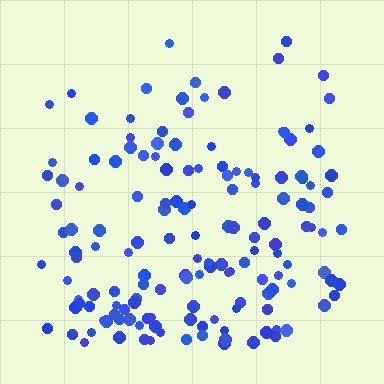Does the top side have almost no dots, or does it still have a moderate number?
Still a moderate number, just noticeably fewer than the bottom.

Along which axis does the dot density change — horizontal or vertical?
Vertical.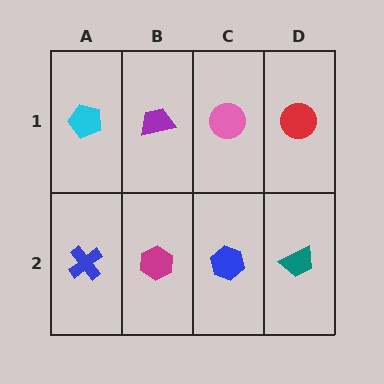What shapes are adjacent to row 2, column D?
A red circle (row 1, column D), a blue hexagon (row 2, column C).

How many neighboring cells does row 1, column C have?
3.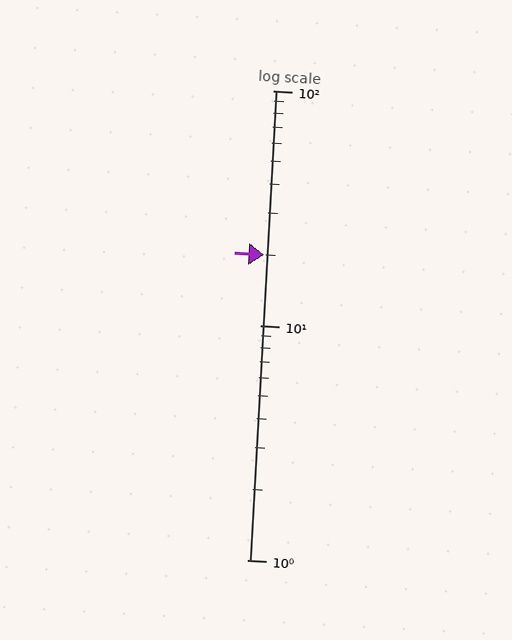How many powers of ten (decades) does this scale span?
The scale spans 2 decades, from 1 to 100.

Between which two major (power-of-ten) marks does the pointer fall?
The pointer is between 10 and 100.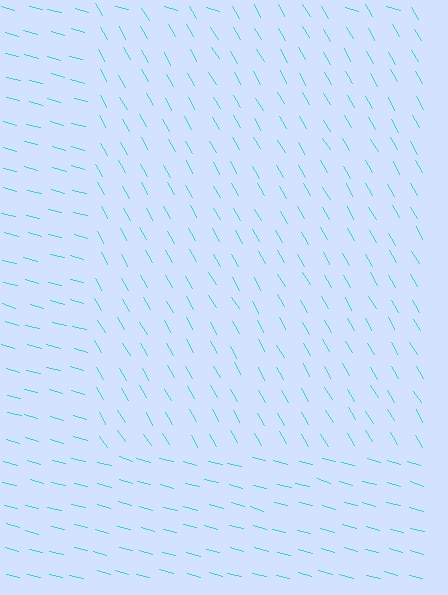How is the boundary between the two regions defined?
The boundary is defined purely by a change in line orientation (approximately 45 degrees difference). All lines are the same color and thickness.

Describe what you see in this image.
The image is filled with small cyan line segments. A rectangle region in the image has lines oriented differently from the surrounding lines, creating a visible texture boundary.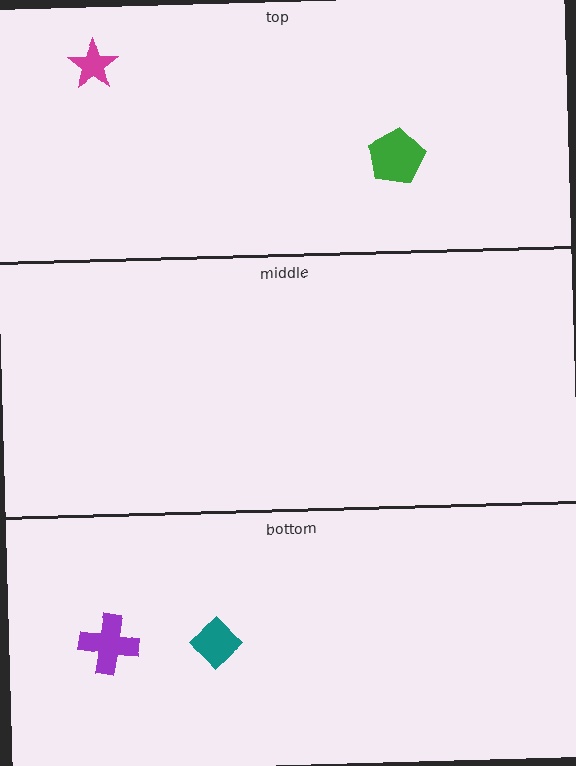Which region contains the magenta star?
The top region.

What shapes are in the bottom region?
The teal diamond, the purple cross.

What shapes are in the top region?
The magenta star, the green pentagon.